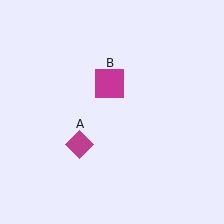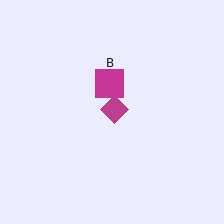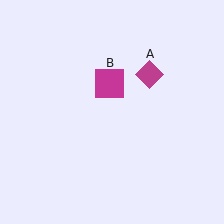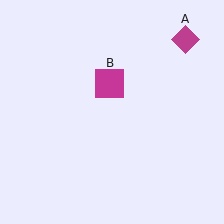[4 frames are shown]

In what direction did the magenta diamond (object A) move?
The magenta diamond (object A) moved up and to the right.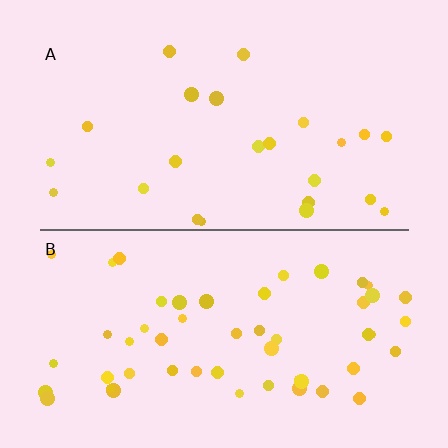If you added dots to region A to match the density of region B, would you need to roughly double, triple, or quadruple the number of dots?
Approximately double.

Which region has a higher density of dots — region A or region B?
B (the bottom).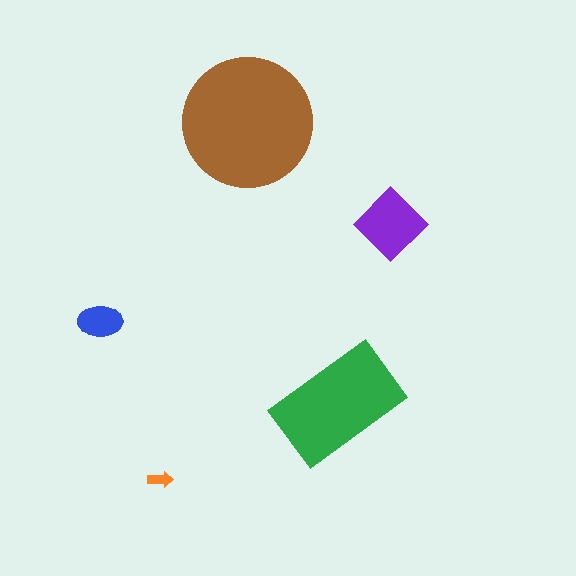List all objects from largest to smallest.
The brown circle, the green rectangle, the purple diamond, the blue ellipse, the orange arrow.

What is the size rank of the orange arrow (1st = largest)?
5th.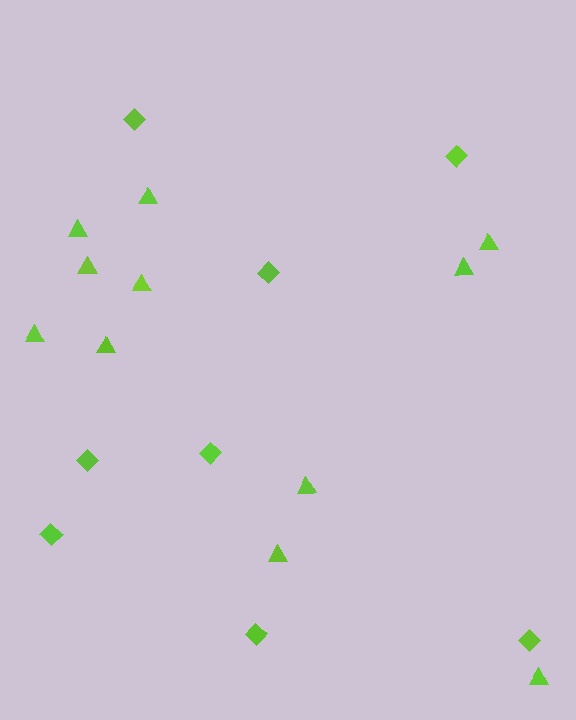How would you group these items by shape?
There are 2 groups: one group of diamonds (8) and one group of triangles (11).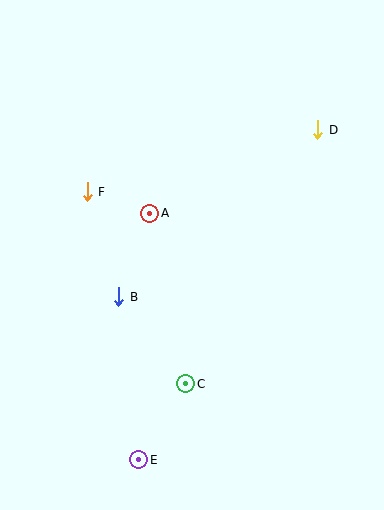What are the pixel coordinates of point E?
Point E is at (139, 460).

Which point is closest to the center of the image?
Point A at (150, 213) is closest to the center.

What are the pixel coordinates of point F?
Point F is at (87, 192).